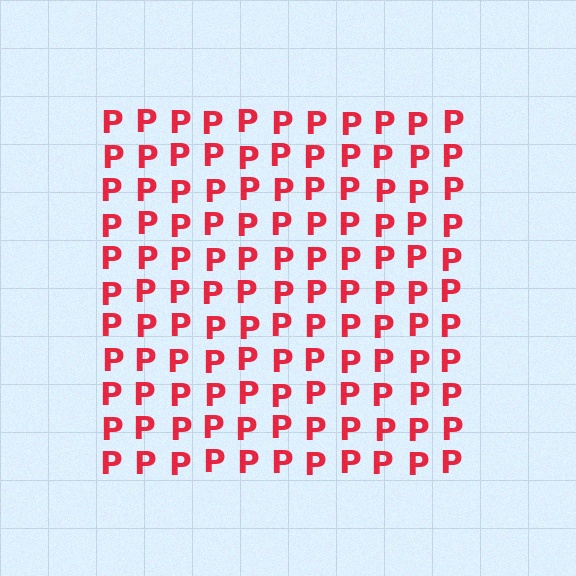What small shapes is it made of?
It is made of small letter P's.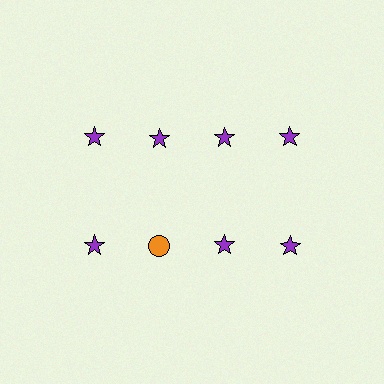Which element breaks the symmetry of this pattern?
The orange circle in the second row, second from left column breaks the symmetry. All other shapes are purple stars.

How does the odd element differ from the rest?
It differs in both color (orange instead of purple) and shape (circle instead of star).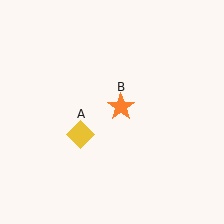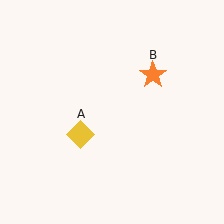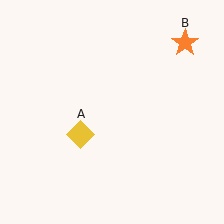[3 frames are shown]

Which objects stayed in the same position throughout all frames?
Yellow diamond (object A) remained stationary.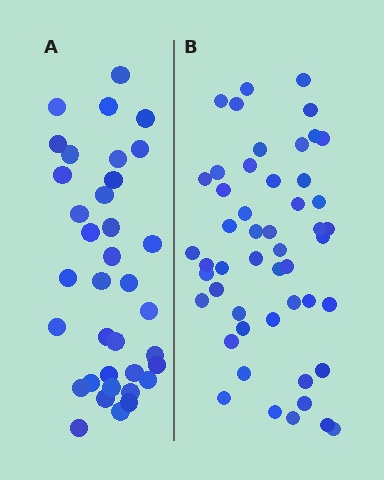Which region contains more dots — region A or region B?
Region B (the right region) has more dots.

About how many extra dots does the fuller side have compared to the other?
Region B has approximately 15 more dots than region A.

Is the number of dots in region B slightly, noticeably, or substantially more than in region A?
Region B has noticeably more, but not dramatically so. The ratio is roughly 1.4 to 1.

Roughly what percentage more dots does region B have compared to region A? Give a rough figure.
About 40% more.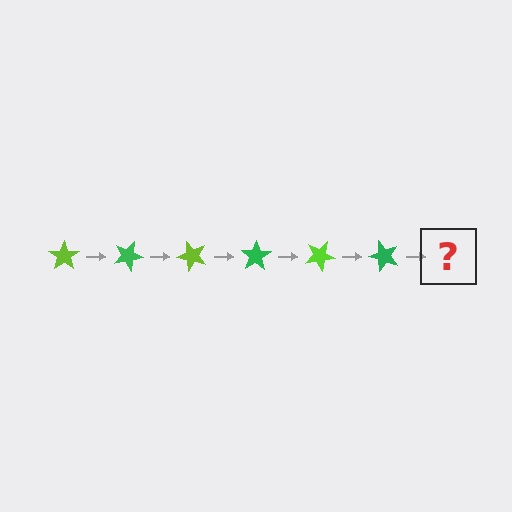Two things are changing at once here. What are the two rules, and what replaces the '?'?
The two rules are that it rotates 25 degrees each step and the color cycles through lime and green. The '?' should be a lime star, rotated 150 degrees from the start.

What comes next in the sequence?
The next element should be a lime star, rotated 150 degrees from the start.